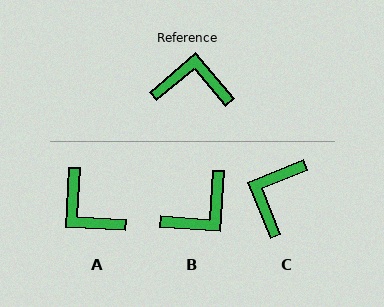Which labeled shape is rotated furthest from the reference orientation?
A, about 136 degrees away.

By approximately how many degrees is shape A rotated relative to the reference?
Approximately 136 degrees counter-clockwise.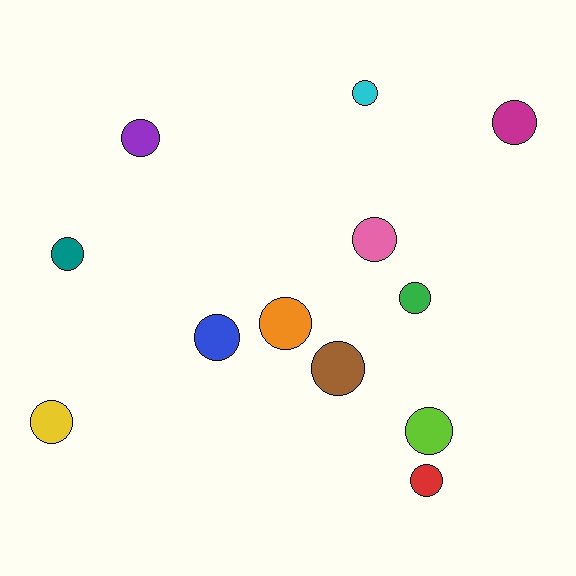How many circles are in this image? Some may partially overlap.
There are 12 circles.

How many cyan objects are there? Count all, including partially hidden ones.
There is 1 cyan object.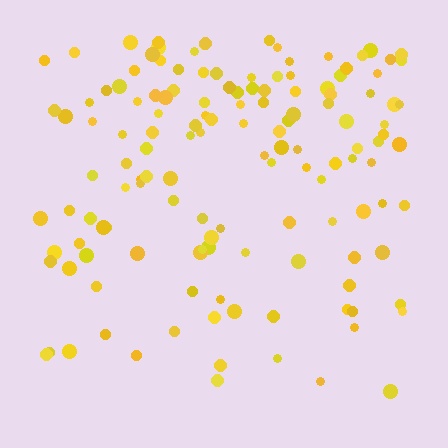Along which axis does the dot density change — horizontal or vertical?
Vertical.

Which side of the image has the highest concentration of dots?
The top.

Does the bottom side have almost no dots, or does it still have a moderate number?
Still a moderate number, just noticeably fewer than the top.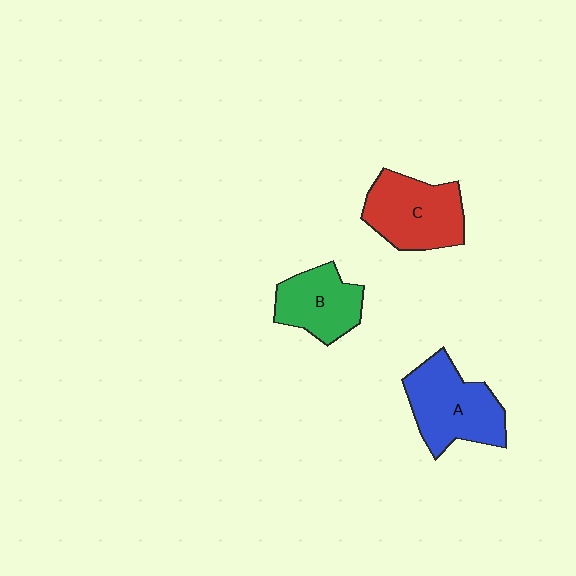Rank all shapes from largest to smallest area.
From largest to smallest: A (blue), C (red), B (green).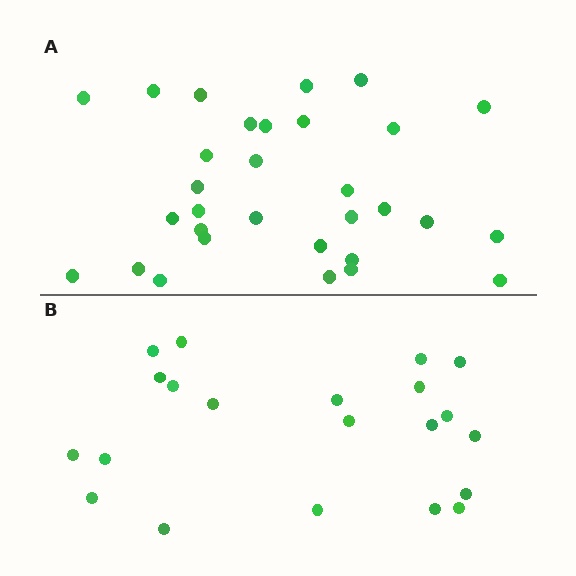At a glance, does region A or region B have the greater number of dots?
Region A (the top region) has more dots.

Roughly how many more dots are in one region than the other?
Region A has roughly 10 or so more dots than region B.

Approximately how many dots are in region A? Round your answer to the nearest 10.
About 30 dots. (The exact count is 31, which rounds to 30.)